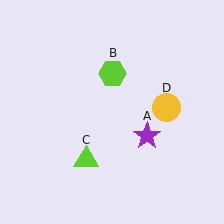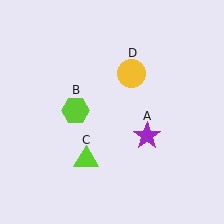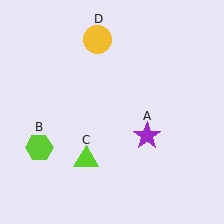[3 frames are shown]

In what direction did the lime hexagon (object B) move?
The lime hexagon (object B) moved down and to the left.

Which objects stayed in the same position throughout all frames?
Purple star (object A) and lime triangle (object C) remained stationary.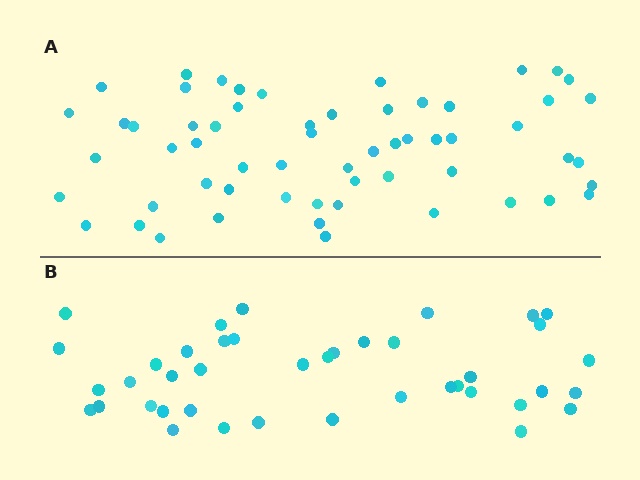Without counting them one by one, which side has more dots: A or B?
Region A (the top region) has more dots.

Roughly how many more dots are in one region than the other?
Region A has approximately 20 more dots than region B.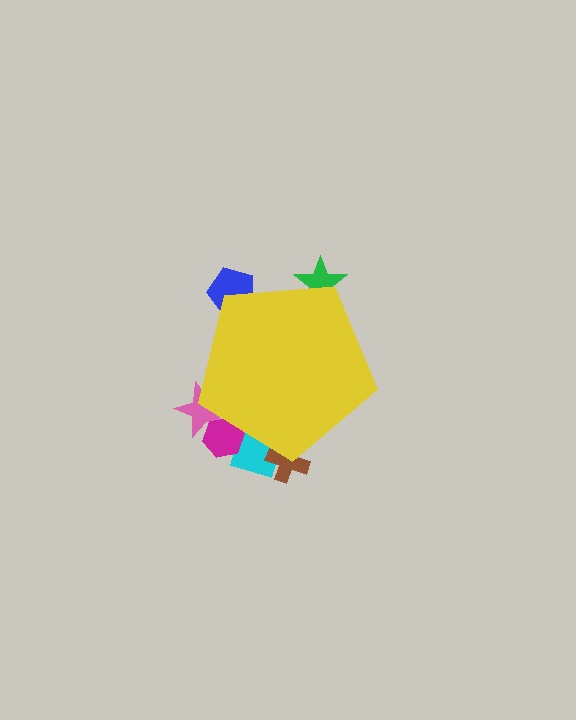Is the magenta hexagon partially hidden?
Yes, the magenta hexagon is partially hidden behind the yellow pentagon.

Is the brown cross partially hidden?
Yes, the brown cross is partially hidden behind the yellow pentagon.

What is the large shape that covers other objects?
A yellow pentagon.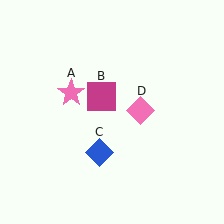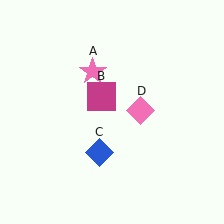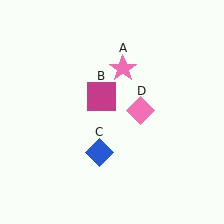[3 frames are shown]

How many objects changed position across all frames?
1 object changed position: pink star (object A).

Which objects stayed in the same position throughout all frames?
Magenta square (object B) and blue diamond (object C) and pink diamond (object D) remained stationary.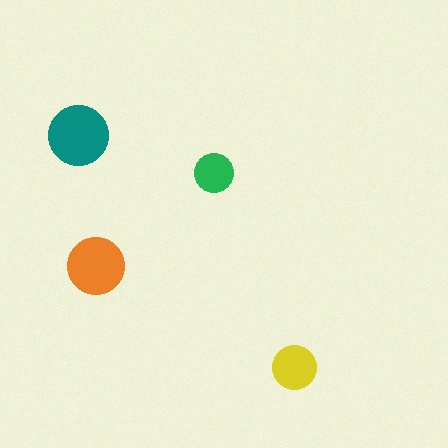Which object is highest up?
The teal circle is topmost.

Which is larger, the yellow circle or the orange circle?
The orange one.